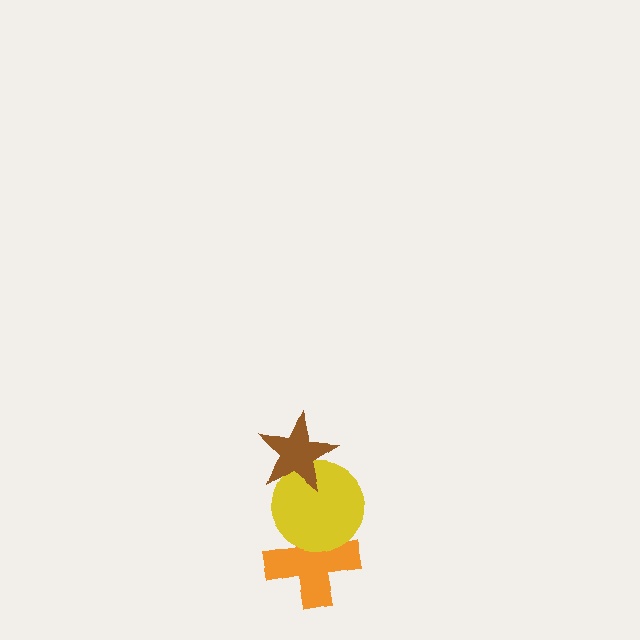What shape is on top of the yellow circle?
The brown star is on top of the yellow circle.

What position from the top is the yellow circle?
The yellow circle is 2nd from the top.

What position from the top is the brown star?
The brown star is 1st from the top.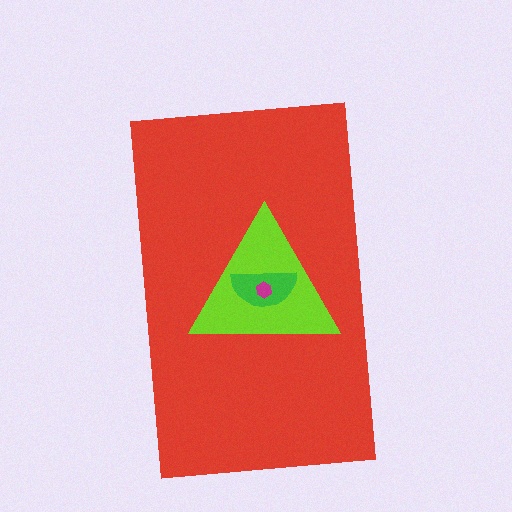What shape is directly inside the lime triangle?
The green semicircle.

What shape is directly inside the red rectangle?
The lime triangle.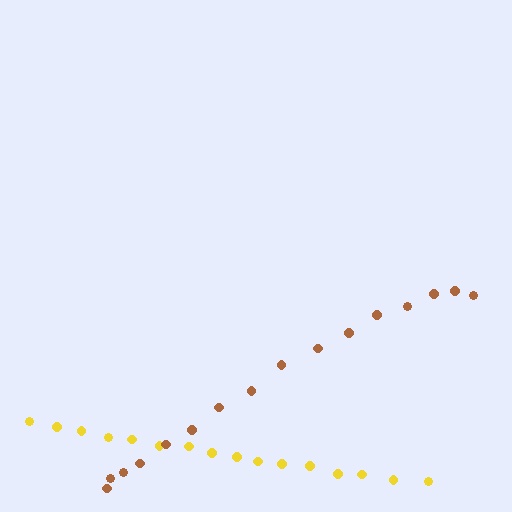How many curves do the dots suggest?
There are 2 distinct paths.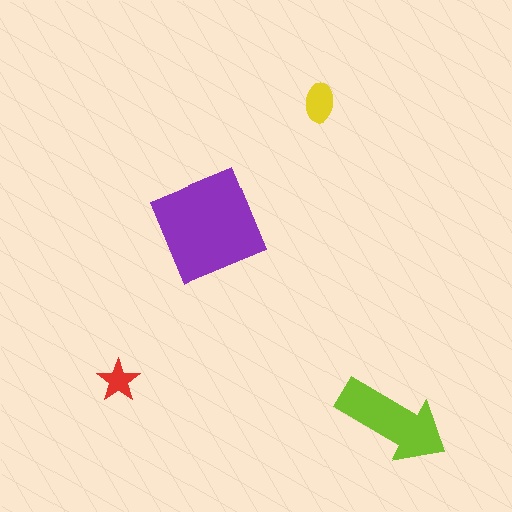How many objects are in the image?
There are 4 objects in the image.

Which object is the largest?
The purple square.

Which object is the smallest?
The red star.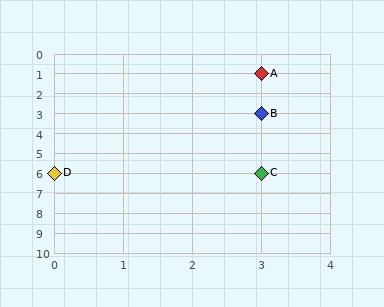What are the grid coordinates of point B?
Point B is at grid coordinates (3, 3).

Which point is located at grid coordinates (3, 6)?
Point C is at (3, 6).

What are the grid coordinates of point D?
Point D is at grid coordinates (0, 6).